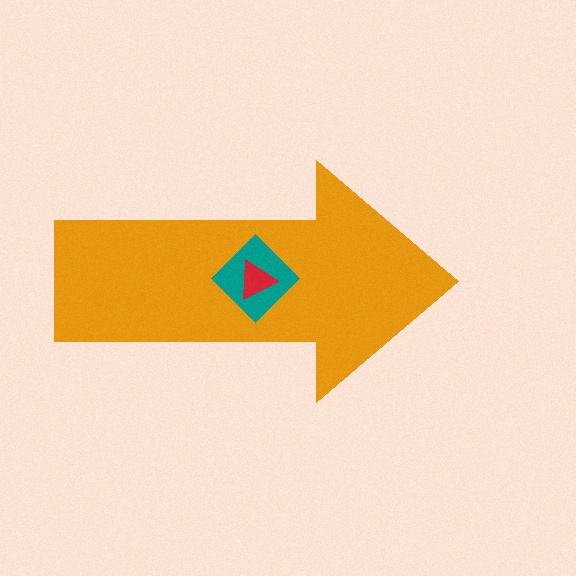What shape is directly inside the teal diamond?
The red triangle.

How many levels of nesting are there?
3.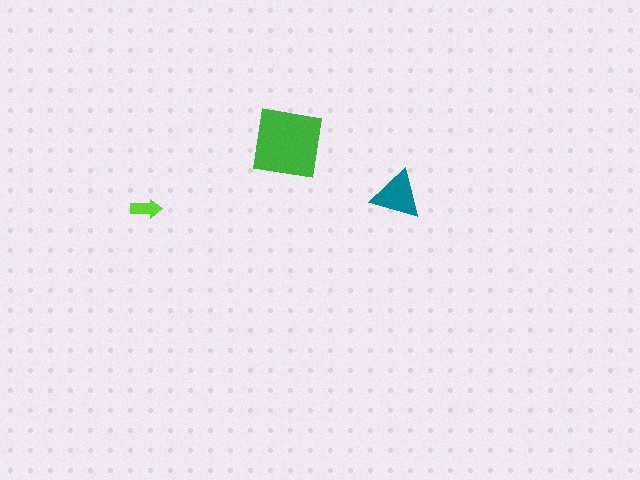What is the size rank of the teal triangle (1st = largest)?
2nd.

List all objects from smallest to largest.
The lime arrow, the teal triangle, the green square.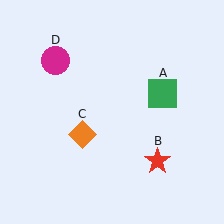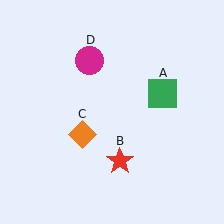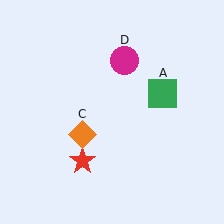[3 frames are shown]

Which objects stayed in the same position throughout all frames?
Green square (object A) and orange diamond (object C) remained stationary.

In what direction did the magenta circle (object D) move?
The magenta circle (object D) moved right.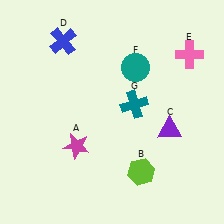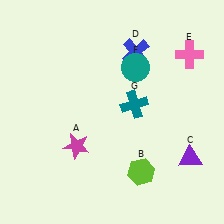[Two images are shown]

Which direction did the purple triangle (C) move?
The purple triangle (C) moved down.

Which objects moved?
The objects that moved are: the purple triangle (C), the blue cross (D).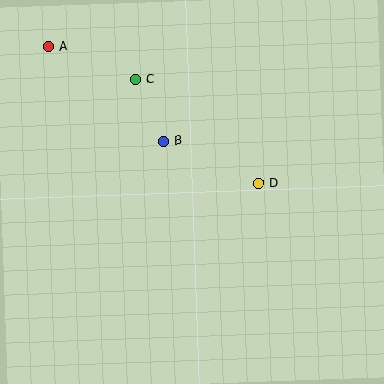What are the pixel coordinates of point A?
Point A is at (48, 47).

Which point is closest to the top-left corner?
Point A is closest to the top-left corner.